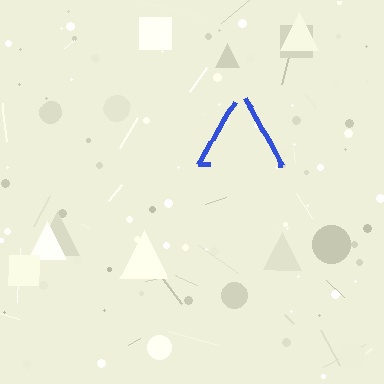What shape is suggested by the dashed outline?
The dashed outline suggests a triangle.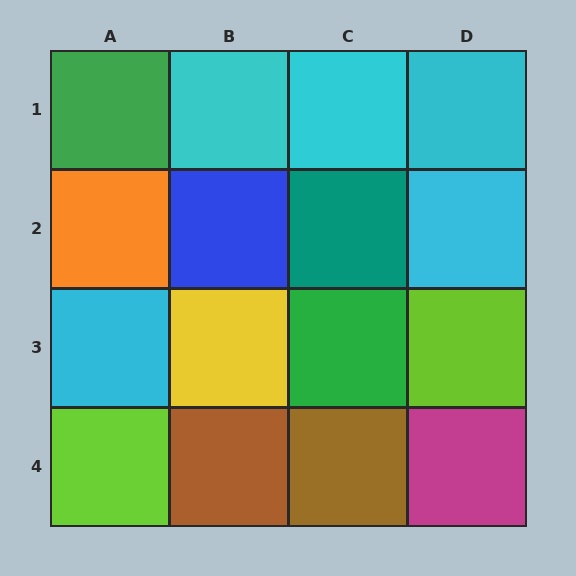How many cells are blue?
1 cell is blue.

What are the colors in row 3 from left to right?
Cyan, yellow, green, lime.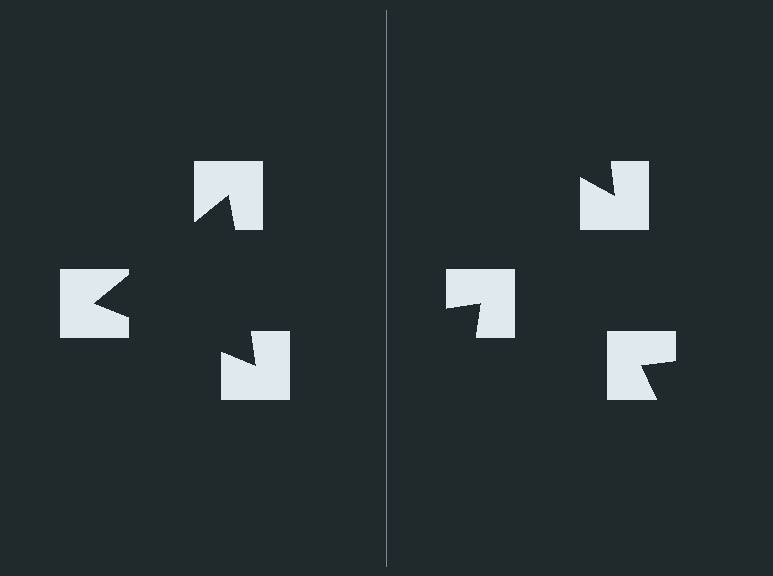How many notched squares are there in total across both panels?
6 — 3 on each side.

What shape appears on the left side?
An illusory triangle.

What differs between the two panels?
The notched squares are positioned identically on both sides; only the wedge orientations differ. On the left they align to a triangle; on the right they are misaligned.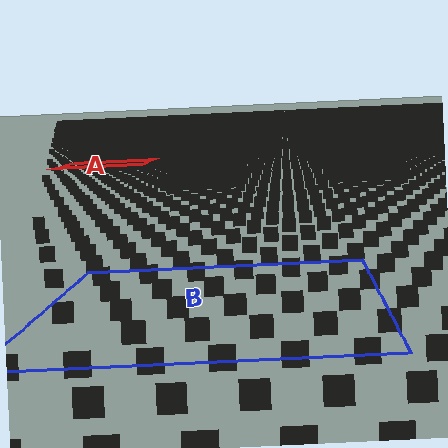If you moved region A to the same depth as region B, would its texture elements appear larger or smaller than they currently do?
They would appear larger. At a closer depth, the same texture elements are projected at a bigger on-screen size.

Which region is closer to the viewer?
Region B is closer. The texture elements there are larger and more spread out.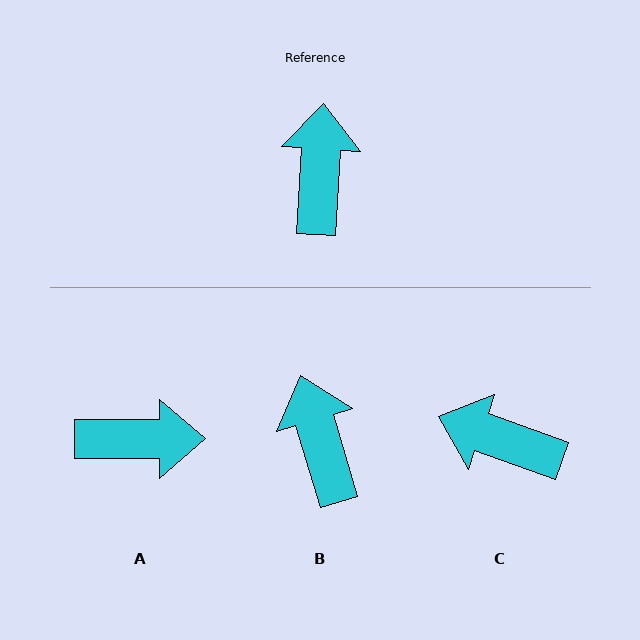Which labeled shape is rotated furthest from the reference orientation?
A, about 87 degrees away.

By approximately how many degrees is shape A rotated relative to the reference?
Approximately 87 degrees clockwise.